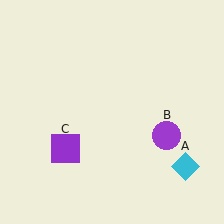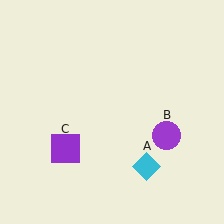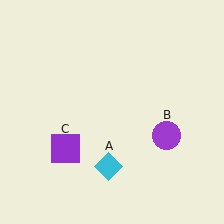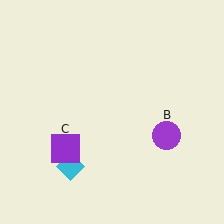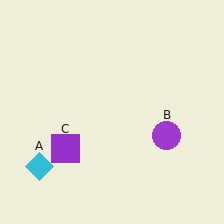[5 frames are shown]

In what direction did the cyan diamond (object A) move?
The cyan diamond (object A) moved left.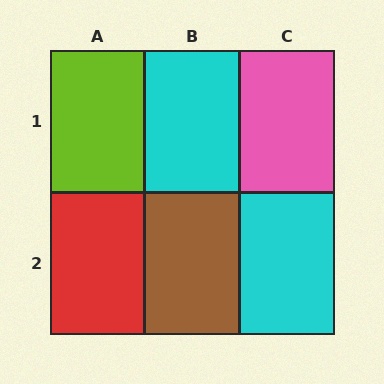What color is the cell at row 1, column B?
Cyan.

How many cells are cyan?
2 cells are cyan.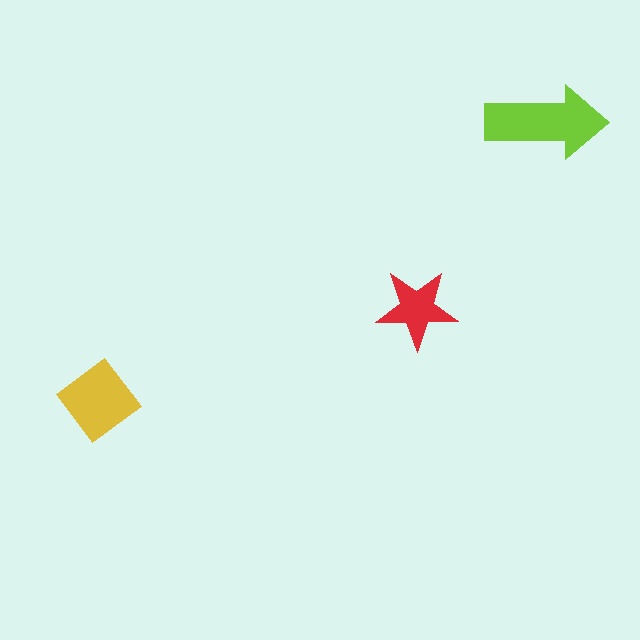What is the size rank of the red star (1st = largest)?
3rd.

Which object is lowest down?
The yellow diamond is bottommost.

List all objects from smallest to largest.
The red star, the yellow diamond, the lime arrow.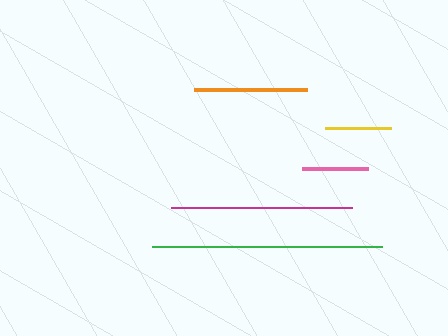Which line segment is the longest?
The green line is the longest at approximately 229 pixels.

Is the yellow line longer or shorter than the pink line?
The pink line is longer than the yellow line.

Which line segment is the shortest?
The yellow line is the shortest at approximately 66 pixels.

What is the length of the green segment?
The green segment is approximately 229 pixels long.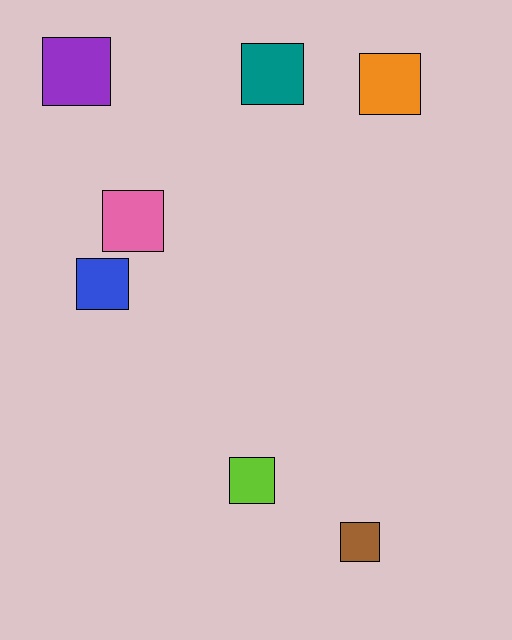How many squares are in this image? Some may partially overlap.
There are 7 squares.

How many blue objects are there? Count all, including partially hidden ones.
There is 1 blue object.